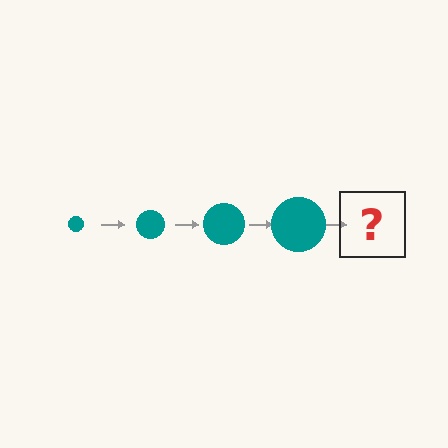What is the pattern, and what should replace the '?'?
The pattern is that the circle gets progressively larger each step. The '?' should be a teal circle, larger than the previous one.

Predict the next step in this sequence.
The next step is a teal circle, larger than the previous one.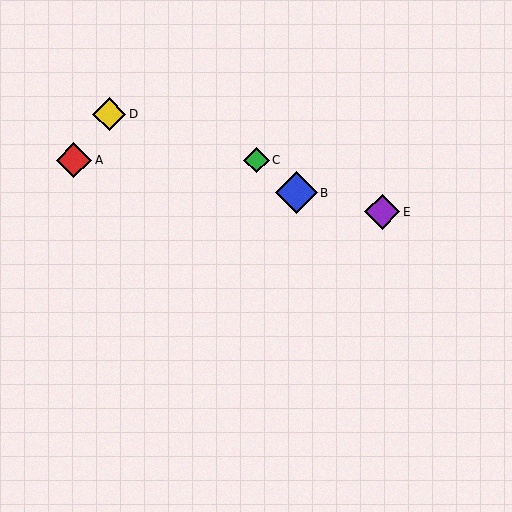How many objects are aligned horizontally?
2 objects (A, C) are aligned horizontally.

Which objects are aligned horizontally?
Objects A, C are aligned horizontally.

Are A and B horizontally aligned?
No, A is at y≈160 and B is at y≈193.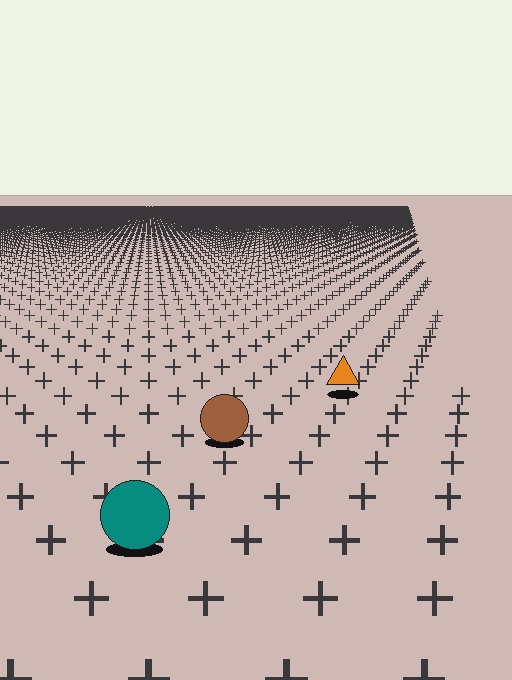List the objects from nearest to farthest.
From nearest to farthest: the teal circle, the brown circle, the orange triangle.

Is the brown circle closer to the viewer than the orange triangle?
Yes. The brown circle is closer — you can tell from the texture gradient: the ground texture is coarser near it.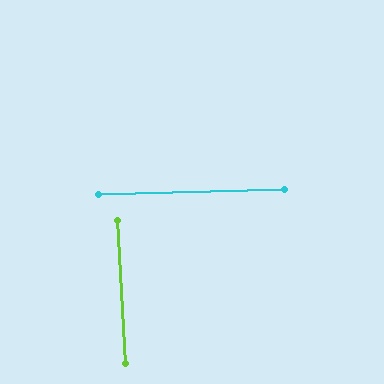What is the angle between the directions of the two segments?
Approximately 88 degrees.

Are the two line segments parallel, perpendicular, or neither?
Perpendicular — they meet at approximately 88°.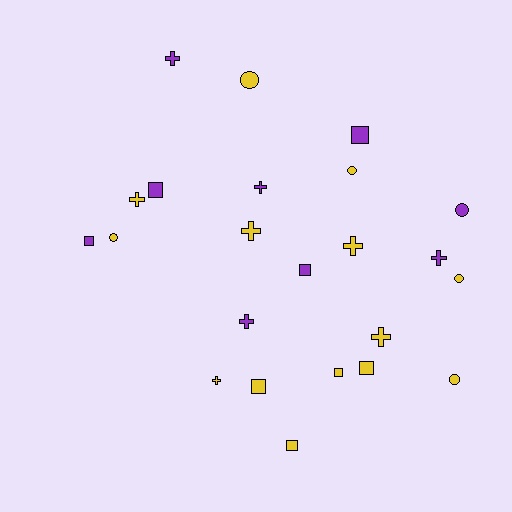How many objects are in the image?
There are 23 objects.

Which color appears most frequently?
Yellow, with 14 objects.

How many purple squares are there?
There are 4 purple squares.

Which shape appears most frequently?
Cross, with 9 objects.